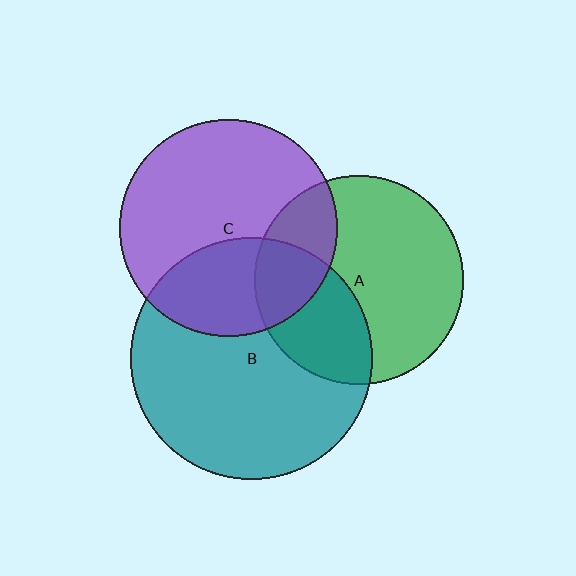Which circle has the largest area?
Circle B (teal).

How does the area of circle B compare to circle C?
Approximately 1.2 times.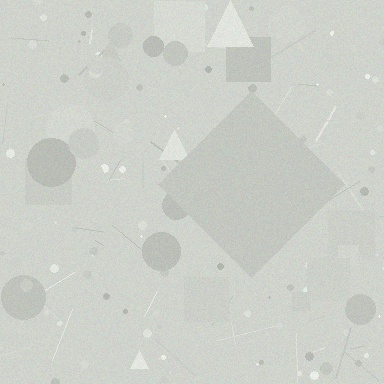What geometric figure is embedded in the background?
A diamond is embedded in the background.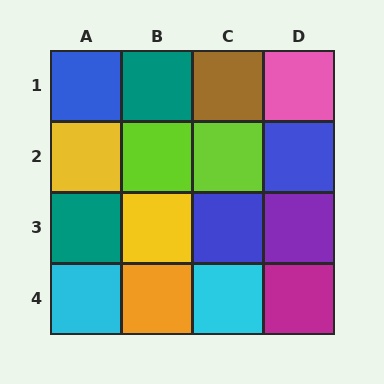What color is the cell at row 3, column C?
Blue.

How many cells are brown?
1 cell is brown.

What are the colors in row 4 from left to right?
Cyan, orange, cyan, magenta.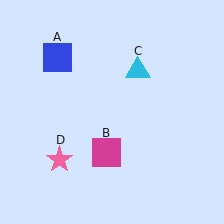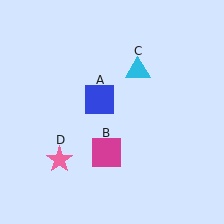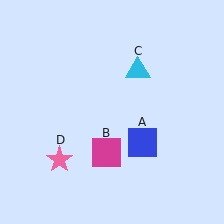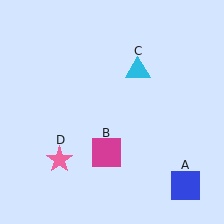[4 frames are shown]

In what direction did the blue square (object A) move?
The blue square (object A) moved down and to the right.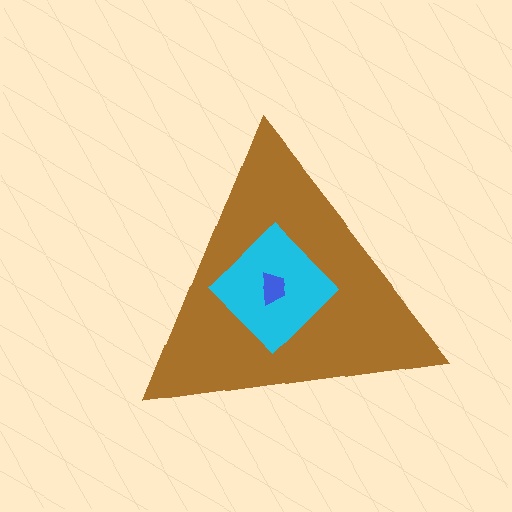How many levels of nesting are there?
3.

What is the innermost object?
The blue trapezoid.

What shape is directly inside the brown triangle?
The cyan diamond.